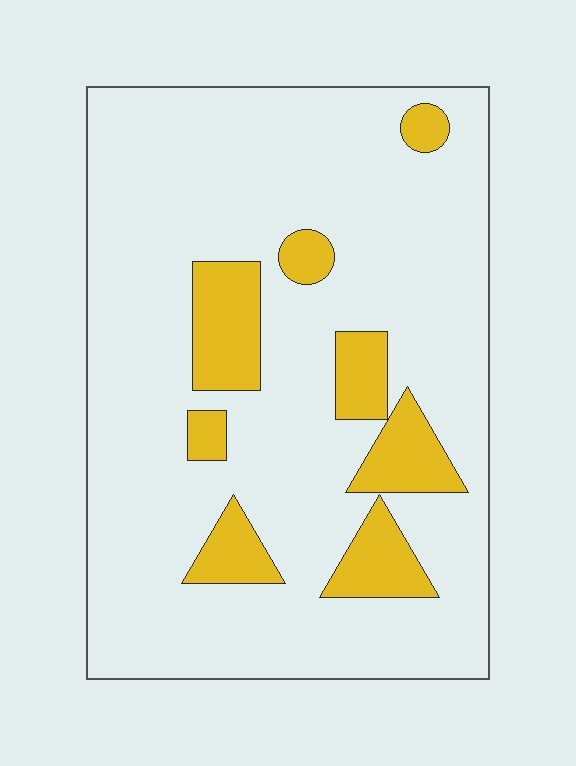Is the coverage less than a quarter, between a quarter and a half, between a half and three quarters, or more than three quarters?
Less than a quarter.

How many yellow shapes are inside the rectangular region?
8.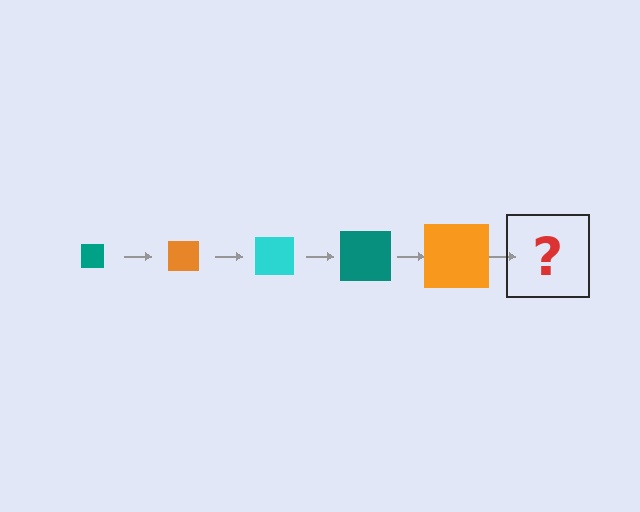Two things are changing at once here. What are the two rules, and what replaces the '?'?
The two rules are that the square grows larger each step and the color cycles through teal, orange, and cyan. The '?' should be a cyan square, larger than the previous one.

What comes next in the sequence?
The next element should be a cyan square, larger than the previous one.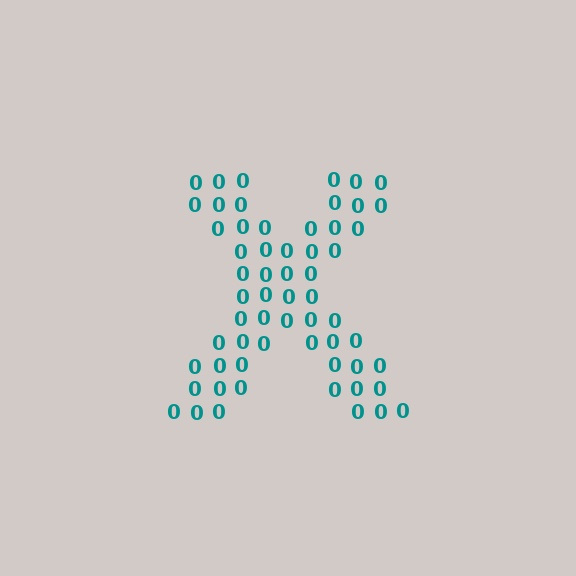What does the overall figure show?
The overall figure shows the letter X.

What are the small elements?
The small elements are digit 0's.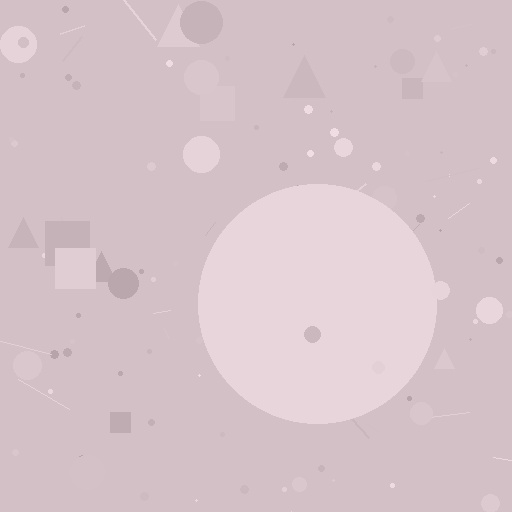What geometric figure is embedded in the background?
A circle is embedded in the background.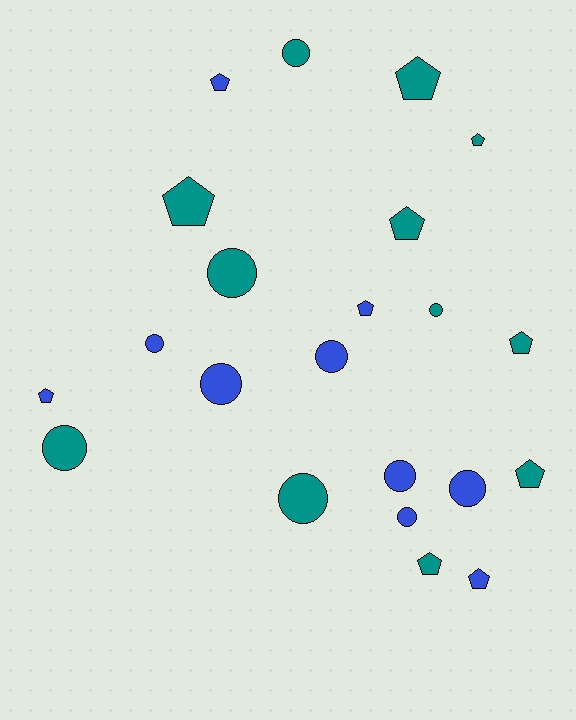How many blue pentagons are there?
There are 4 blue pentagons.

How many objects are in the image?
There are 22 objects.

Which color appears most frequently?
Teal, with 12 objects.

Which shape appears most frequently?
Circle, with 11 objects.